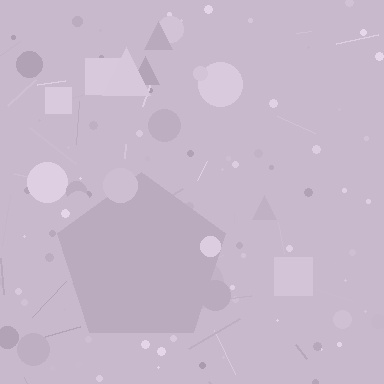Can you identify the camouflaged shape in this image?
The camouflaged shape is a pentagon.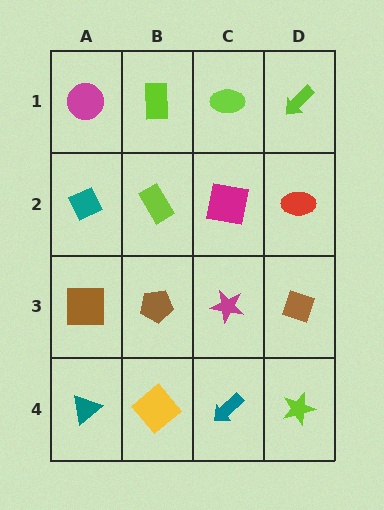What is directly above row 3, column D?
A red ellipse.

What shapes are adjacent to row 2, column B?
A lime rectangle (row 1, column B), a brown pentagon (row 3, column B), a teal diamond (row 2, column A), a magenta square (row 2, column C).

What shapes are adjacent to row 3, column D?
A red ellipse (row 2, column D), a lime star (row 4, column D), a magenta star (row 3, column C).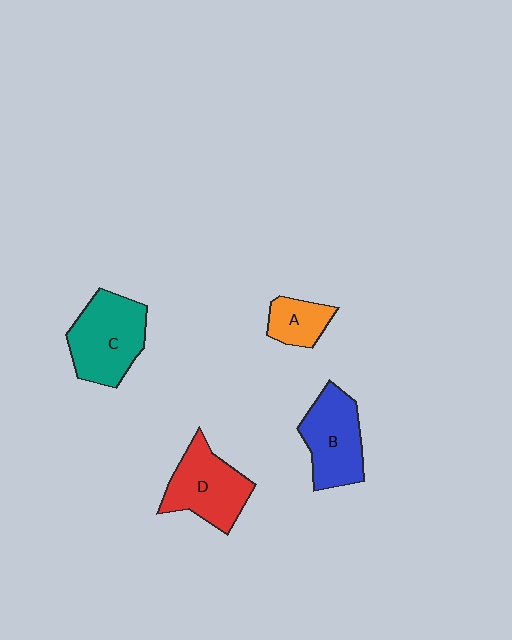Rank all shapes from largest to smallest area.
From largest to smallest: C (teal), D (red), B (blue), A (orange).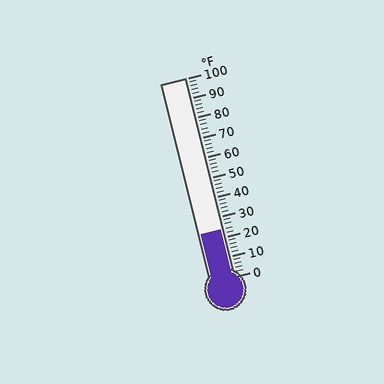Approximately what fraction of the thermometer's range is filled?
The thermometer is filled to approximately 25% of its range.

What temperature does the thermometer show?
The thermometer shows approximately 24°F.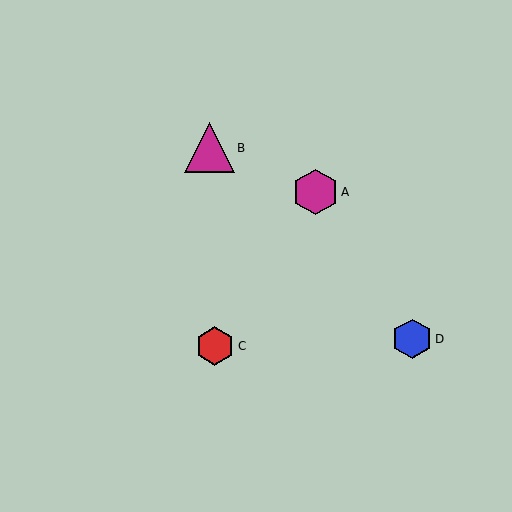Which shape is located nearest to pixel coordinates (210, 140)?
The magenta triangle (labeled B) at (209, 148) is nearest to that location.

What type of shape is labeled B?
Shape B is a magenta triangle.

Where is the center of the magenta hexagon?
The center of the magenta hexagon is at (315, 192).